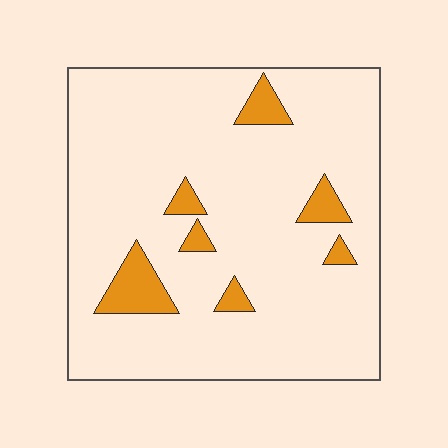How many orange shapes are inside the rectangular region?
7.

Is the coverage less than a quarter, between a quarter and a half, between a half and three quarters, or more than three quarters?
Less than a quarter.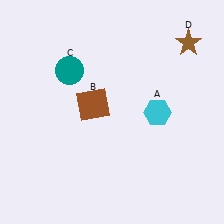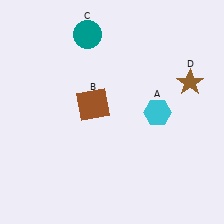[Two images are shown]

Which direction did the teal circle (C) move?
The teal circle (C) moved up.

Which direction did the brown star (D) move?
The brown star (D) moved down.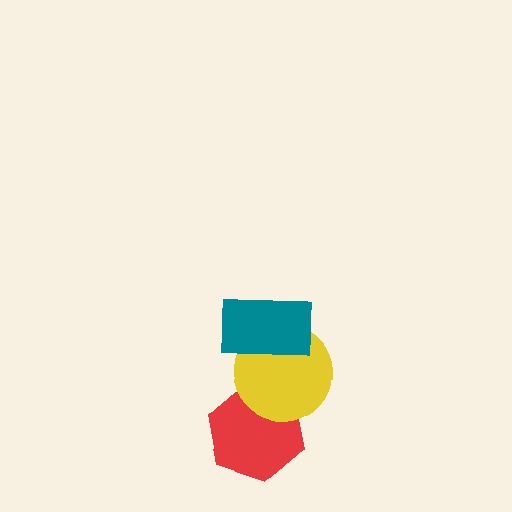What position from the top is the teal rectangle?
The teal rectangle is 1st from the top.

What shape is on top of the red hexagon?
The yellow circle is on top of the red hexagon.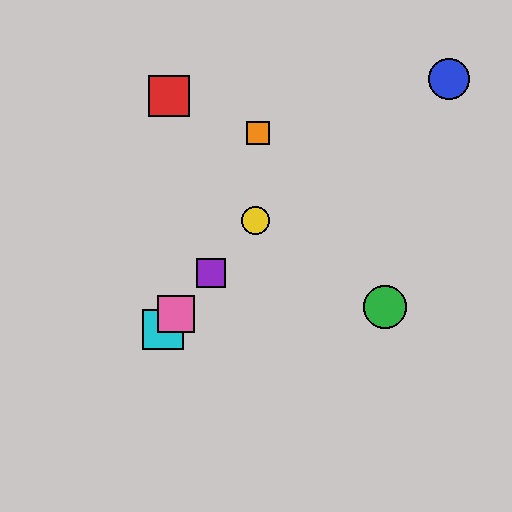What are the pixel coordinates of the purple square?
The purple square is at (211, 273).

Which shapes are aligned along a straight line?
The yellow circle, the purple square, the cyan square, the pink square are aligned along a straight line.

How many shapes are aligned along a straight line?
4 shapes (the yellow circle, the purple square, the cyan square, the pink square) are aligned along a straight line.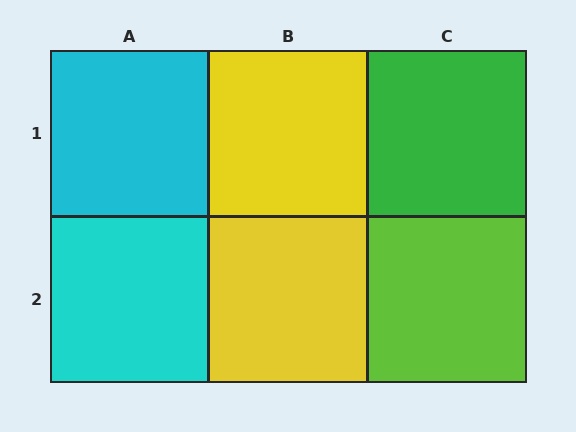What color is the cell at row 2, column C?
Lime.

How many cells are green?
1 cell is green.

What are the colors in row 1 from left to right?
Cyan, yellow, green.